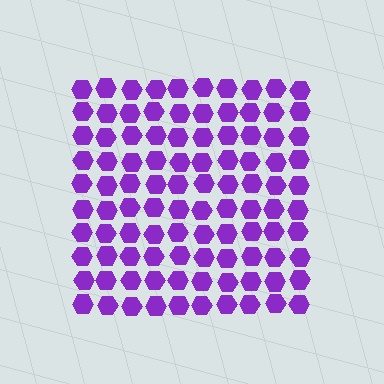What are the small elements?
The small elements are hexagons.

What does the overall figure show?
The overall figure shows a square.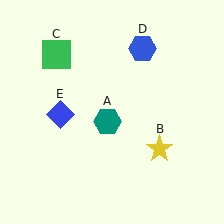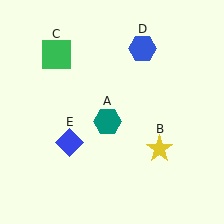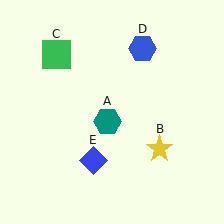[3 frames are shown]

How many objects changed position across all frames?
1 object changed position: blue diamond (object E).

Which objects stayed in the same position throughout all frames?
Teal hexagon (object A) and yellow star (object B) and green square (object C) and blue hexagon (object D) remained stationary.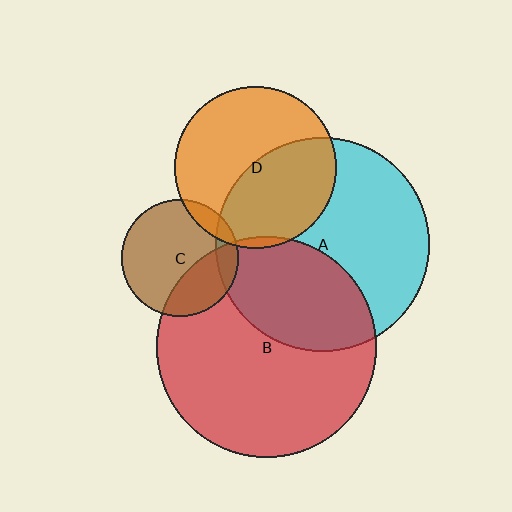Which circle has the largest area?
Circle B (red).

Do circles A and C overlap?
Yes.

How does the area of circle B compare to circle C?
Approximately 3.5 times.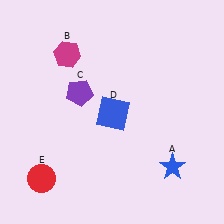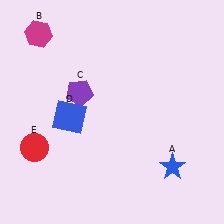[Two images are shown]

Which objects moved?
The objects that moved are: the magenta hexagon (B), the blue square (D), the red circle (E).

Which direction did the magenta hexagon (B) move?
The magenta hexagon (B) moved left.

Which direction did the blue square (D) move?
The blue square (D) moved left.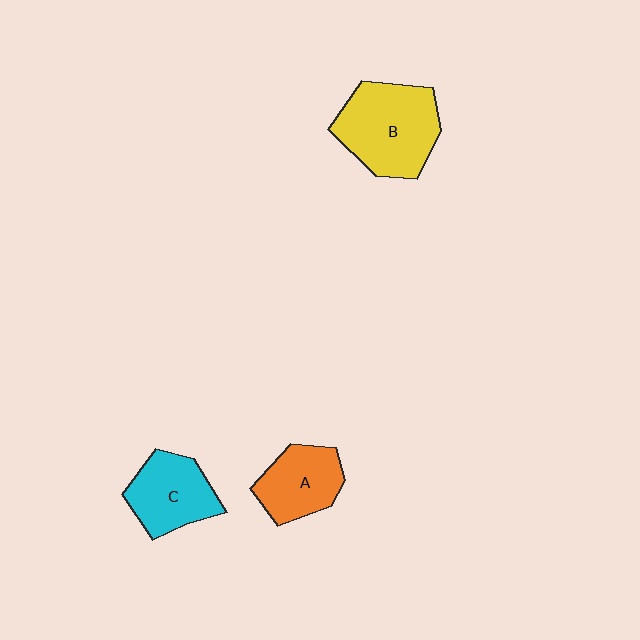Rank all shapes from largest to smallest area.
From largest to smallest: B (yellow), C (cyan), A (orange).